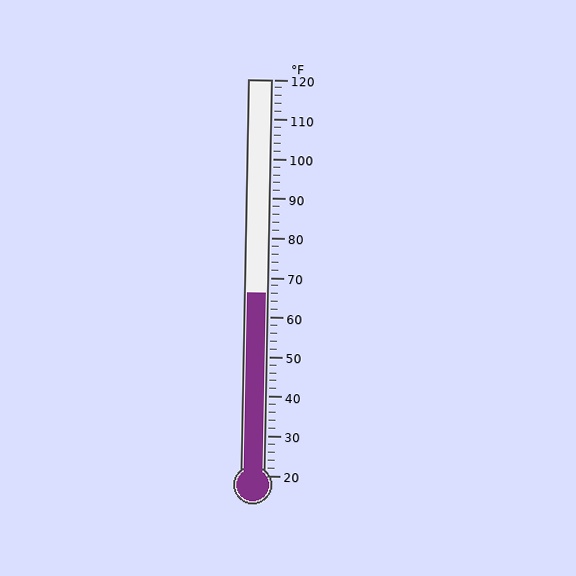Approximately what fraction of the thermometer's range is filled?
The thermometer is filled to approximately 45% of its range.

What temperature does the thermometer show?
The thermometer shows approximately 66°F.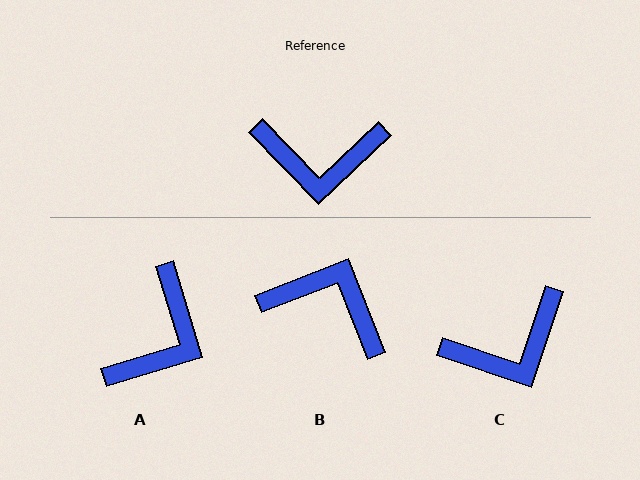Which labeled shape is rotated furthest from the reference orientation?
B, about 158 degrees away.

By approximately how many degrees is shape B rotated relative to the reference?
Approximately 158 degrees counter-clockwise.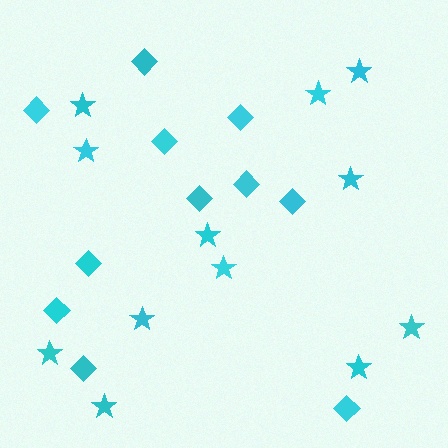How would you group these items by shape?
There are 2 groups: one group of diamonds (11) and one group of stars (12).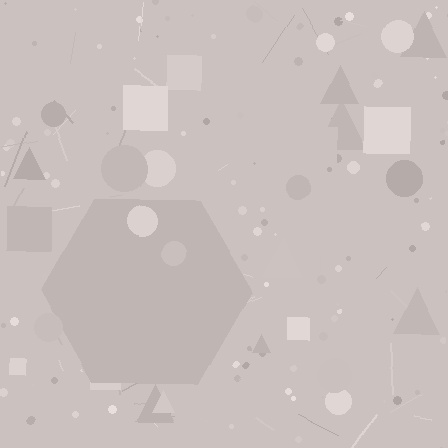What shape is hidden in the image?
A hexagon is hidden in the image.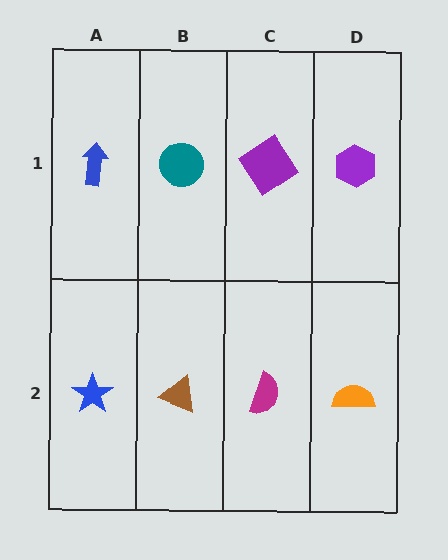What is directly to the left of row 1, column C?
A teal circle.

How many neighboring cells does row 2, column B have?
3.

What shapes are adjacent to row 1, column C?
A magenta semicircle (row 2, column C), a teal circle (row 1, column B), a purple hexagon (row 1, column D).